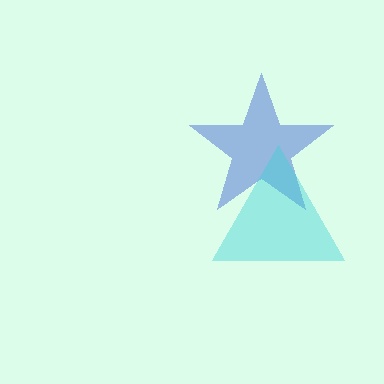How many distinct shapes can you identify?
There are 2 distinct shapes: a blue star, a cyan triangle.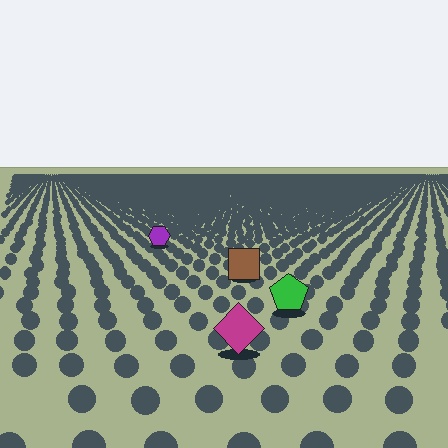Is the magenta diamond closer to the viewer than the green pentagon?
Yes. The magenta diamond is closer — you can tell from the texture gradient: the ground texture is coarser near it.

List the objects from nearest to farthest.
From nearest to farthest: the magenta diamond, the green pentagon, the brown square, the purple hexagon.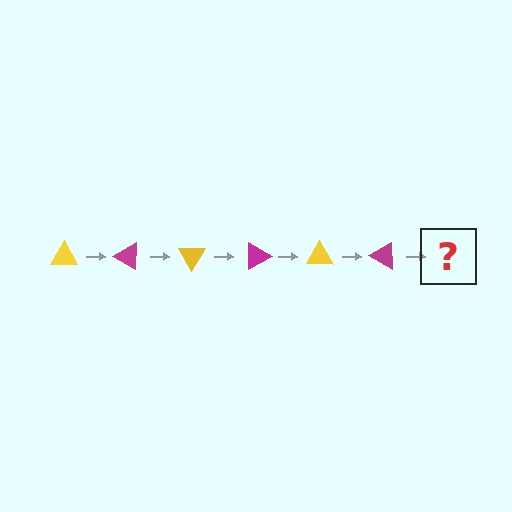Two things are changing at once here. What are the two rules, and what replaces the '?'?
The two rules are that it rotates 30 degrees each step and the color cycles through yellow and magenta. The '?' should be a yellow triangle, rotated 180 degrees from the start.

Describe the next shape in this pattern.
It should be a yellow triangle, rotated 180 degrees from the start.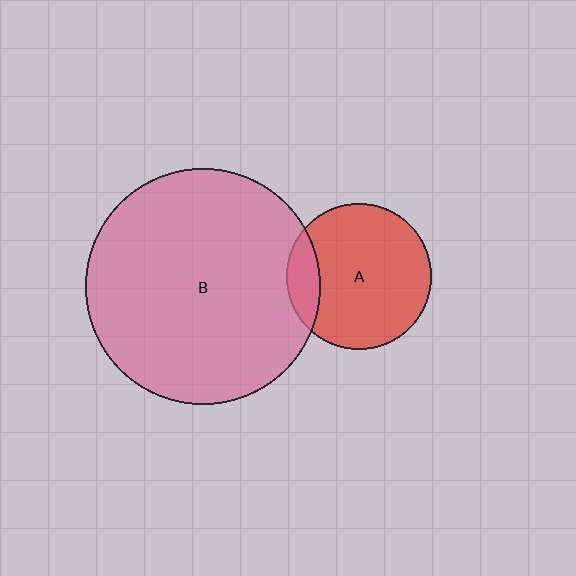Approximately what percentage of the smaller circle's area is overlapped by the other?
Approximately 15%.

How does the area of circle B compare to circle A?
Approximately 2.6 times.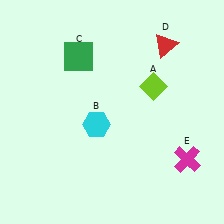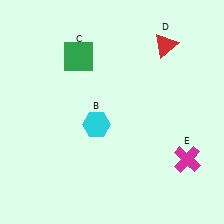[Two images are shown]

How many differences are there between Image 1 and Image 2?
There is 1 difference between the two images.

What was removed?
The lime diamond (A) was removed in Image 2.